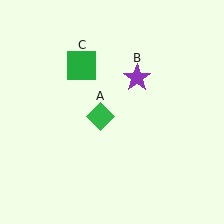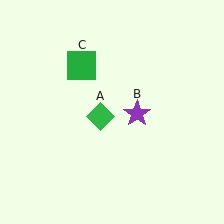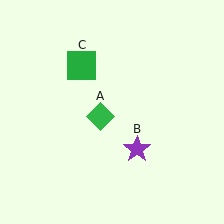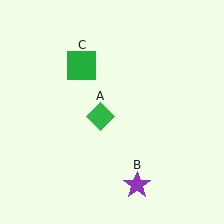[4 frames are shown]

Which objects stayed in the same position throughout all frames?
Green diamond (object A) and green square (object C) remained stationary.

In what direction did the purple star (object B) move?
The purple star (object B) moved down.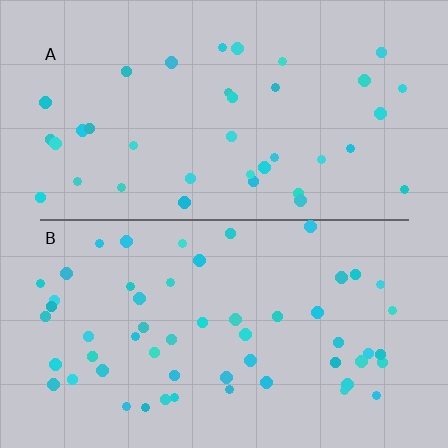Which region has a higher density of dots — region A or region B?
B (the bottom).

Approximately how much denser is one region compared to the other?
Approximately 1.5× — region B over region A.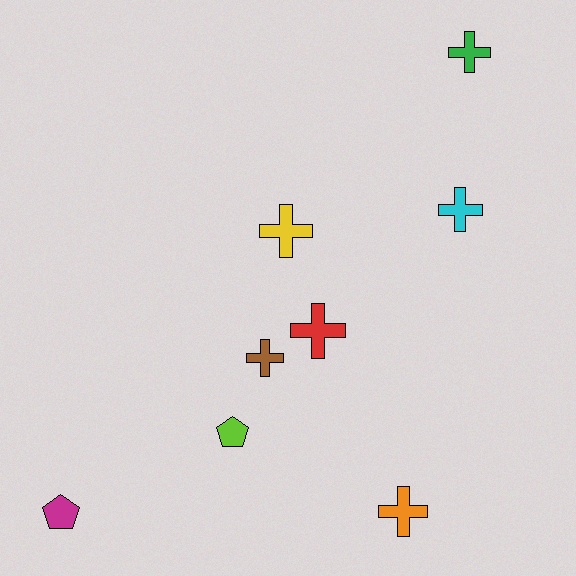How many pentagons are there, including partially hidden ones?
There are 2 pentagons.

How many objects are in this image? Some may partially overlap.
There are 8 objects.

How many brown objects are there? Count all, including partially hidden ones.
There is 1 brown object.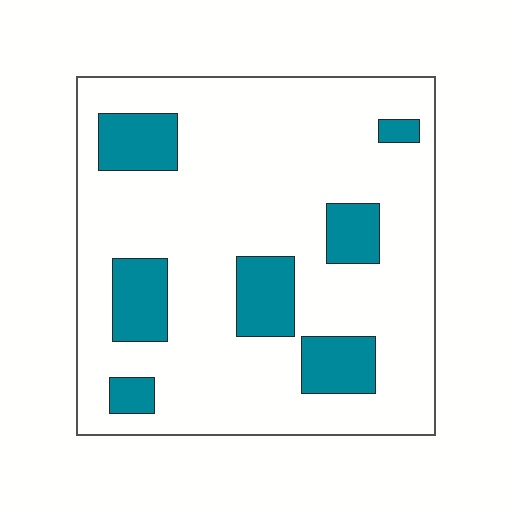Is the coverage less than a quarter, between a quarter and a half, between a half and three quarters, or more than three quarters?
Less than a quarter.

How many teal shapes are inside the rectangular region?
7.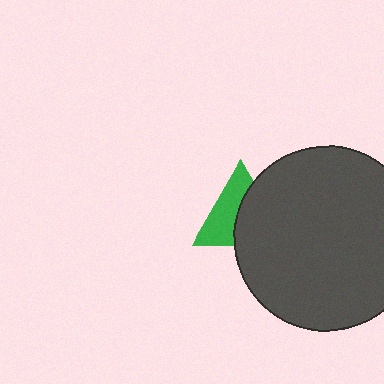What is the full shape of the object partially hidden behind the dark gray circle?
The partially hidden object is a green triangle.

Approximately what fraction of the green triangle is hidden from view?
Roughly 49% of the green triangle is hidden behind the dark gray circle.